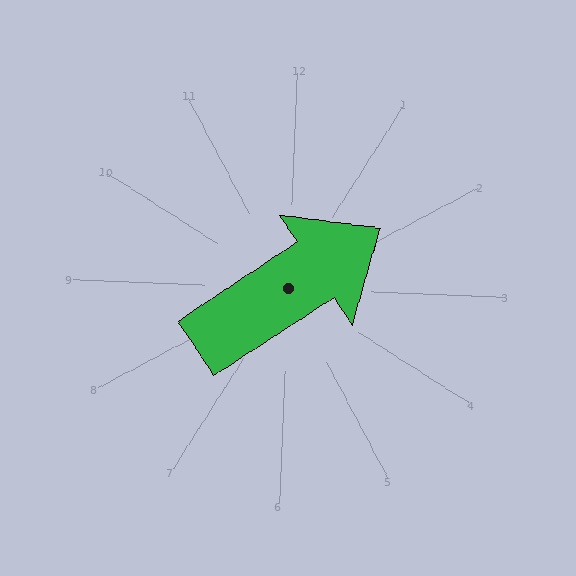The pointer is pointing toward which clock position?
Roughly 2 o'clock.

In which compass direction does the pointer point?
Northeast.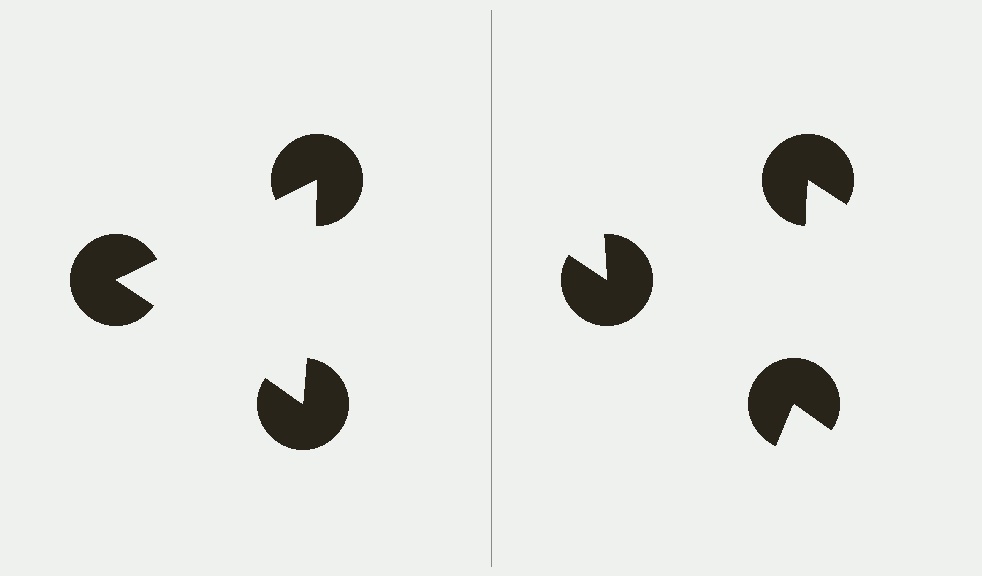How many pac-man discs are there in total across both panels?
6 — 3 on each side.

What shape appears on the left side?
An illusory triangle.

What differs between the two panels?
The pac-man discs are positioned identically on both sides; only the wedge orientations differ. On the left they align to a triangle; on the right they are misaligned.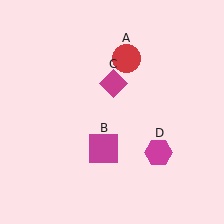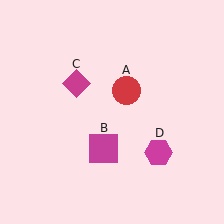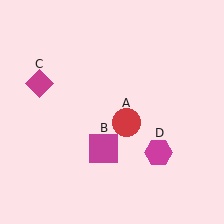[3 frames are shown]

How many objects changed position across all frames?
2 objects changed position: red circle (object A), magenta diamond (object C).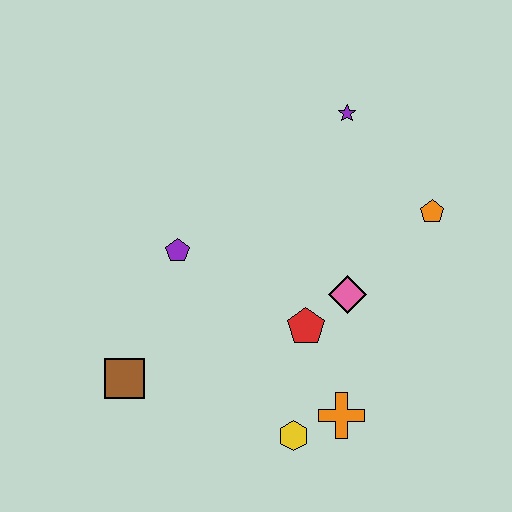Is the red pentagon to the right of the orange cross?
No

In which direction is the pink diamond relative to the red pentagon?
The pink diamond is to the right of the red pentagon.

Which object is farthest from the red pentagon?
The purple star is farthest from the red pentagon.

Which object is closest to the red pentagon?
The pink diamond is closest to the red pentagon.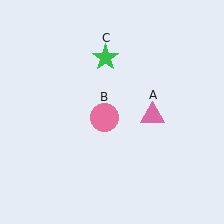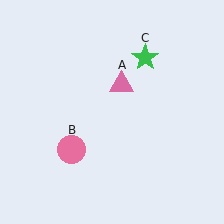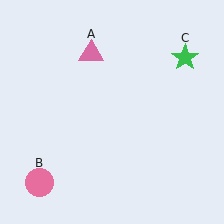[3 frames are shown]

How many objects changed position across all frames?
3 objects changed position: pink triangle (object A), pink circle (object B), green star (object C).